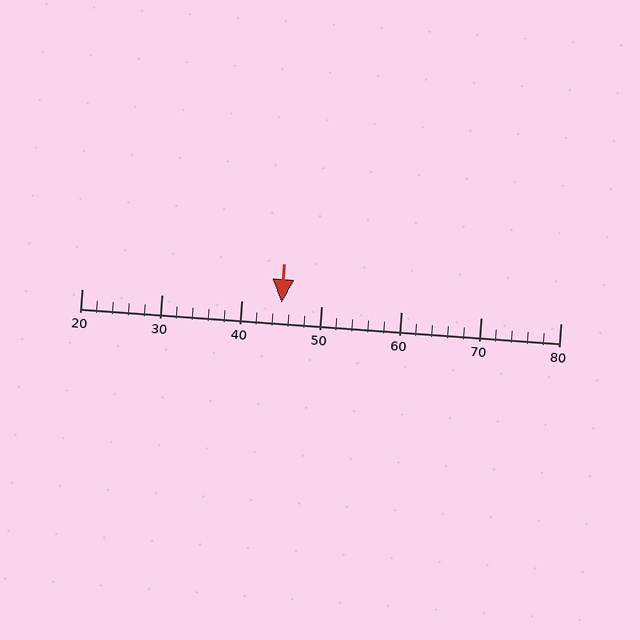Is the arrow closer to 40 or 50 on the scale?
The arrow is closer to 50.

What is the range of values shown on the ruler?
The ruler shows values from 20 to 80.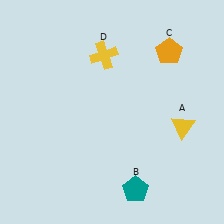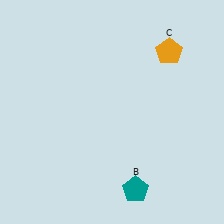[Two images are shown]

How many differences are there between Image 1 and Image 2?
There are 2 differences between the two images.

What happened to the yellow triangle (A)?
The yellow triangle (A) was removed in Image 2. It was in the bottom-right area of Image 1.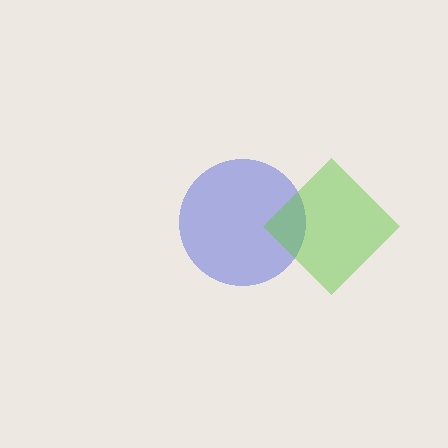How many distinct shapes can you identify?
There are 2 distinct shapes: a blue circle, a lime diamond.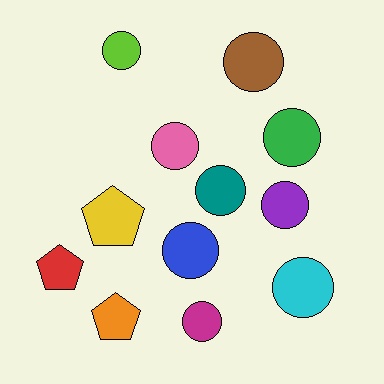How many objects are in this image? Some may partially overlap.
There are 12 objects.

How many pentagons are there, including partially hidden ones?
There are 3 pentagons.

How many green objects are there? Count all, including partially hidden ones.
There is 1 green object.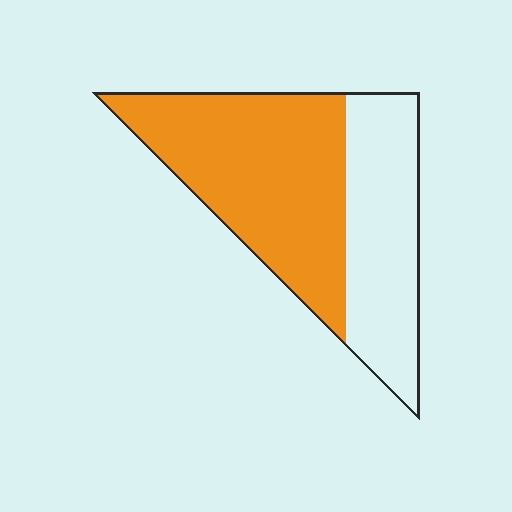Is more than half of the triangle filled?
Yes.